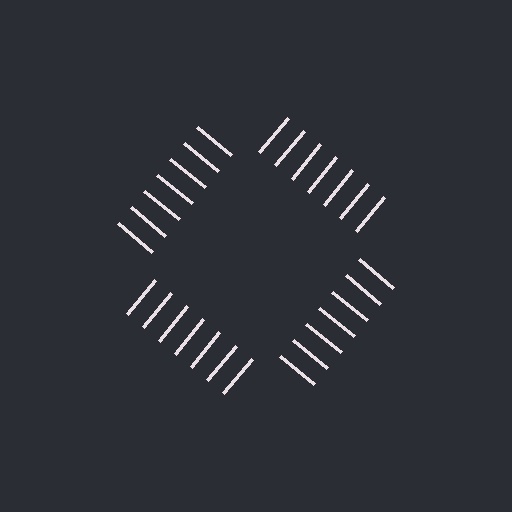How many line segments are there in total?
28 — 7 along each of the 4 edges.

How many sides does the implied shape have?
4 sides — the line-ends trace a square.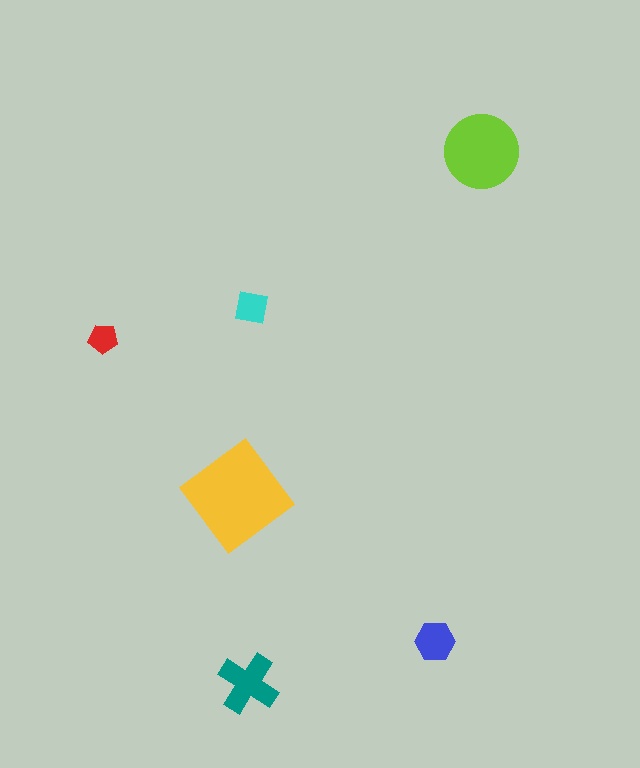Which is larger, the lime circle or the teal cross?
The lime circle.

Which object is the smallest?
The red pentagon.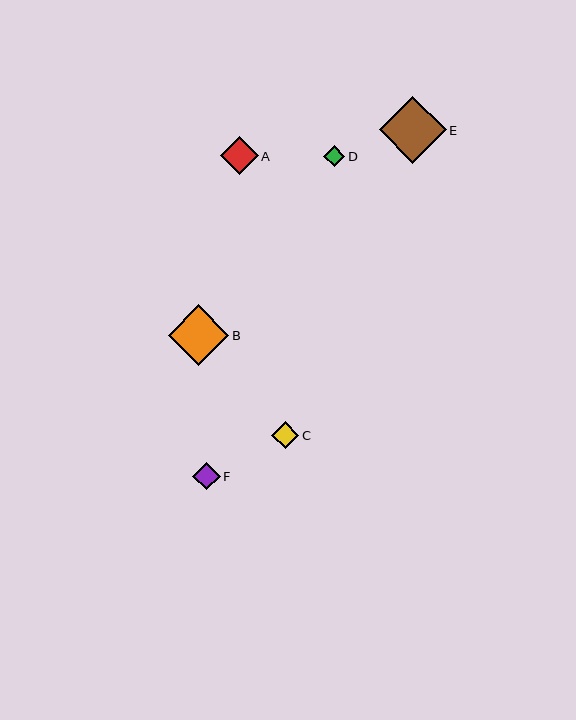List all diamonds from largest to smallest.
From largest to smallest: E, B, A, F, C, D.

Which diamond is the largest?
Diamond E is the largest with a size of approximately 67 pixels.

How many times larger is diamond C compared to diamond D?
Diamond C is approximately 1.3 times the size of diamond D.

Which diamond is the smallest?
Diamond D is the smallest with a size of approximately 21 pixels.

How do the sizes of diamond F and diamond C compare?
Diamond F and diamond C are approximately the same size.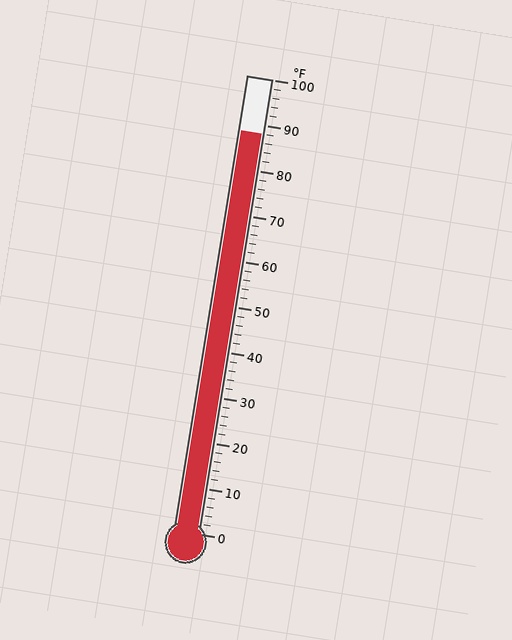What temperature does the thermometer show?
The thermometer shows approximately 88°F.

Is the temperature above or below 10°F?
The temperature is above 10°F.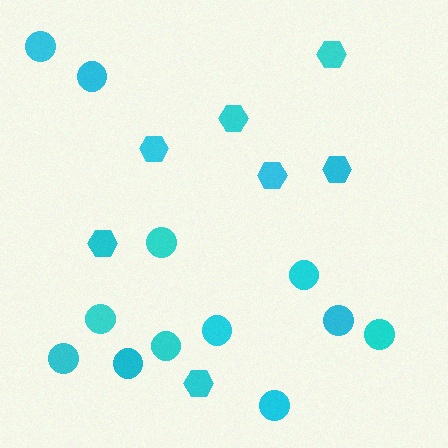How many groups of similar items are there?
There are 2 groups: one group of hexagons (7) and one group of circles (12).